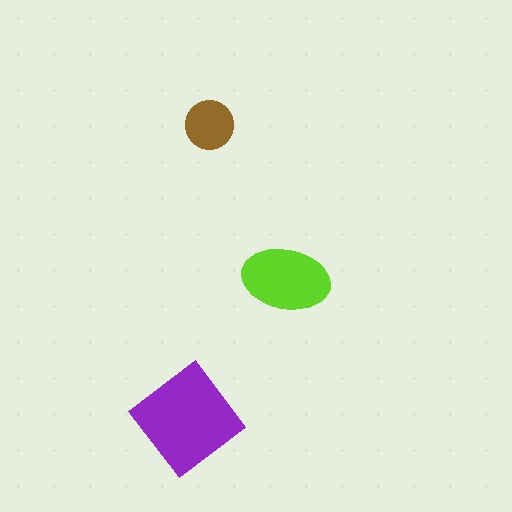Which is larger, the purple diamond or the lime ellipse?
The purple diamond.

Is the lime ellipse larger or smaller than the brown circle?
Larger.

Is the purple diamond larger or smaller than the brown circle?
Larger.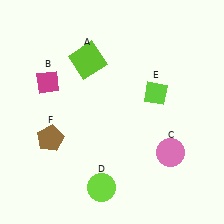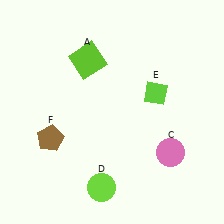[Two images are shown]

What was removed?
The magenta diamond (B) was removed in Image 2.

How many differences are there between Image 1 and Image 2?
There is 1 difference between the two images.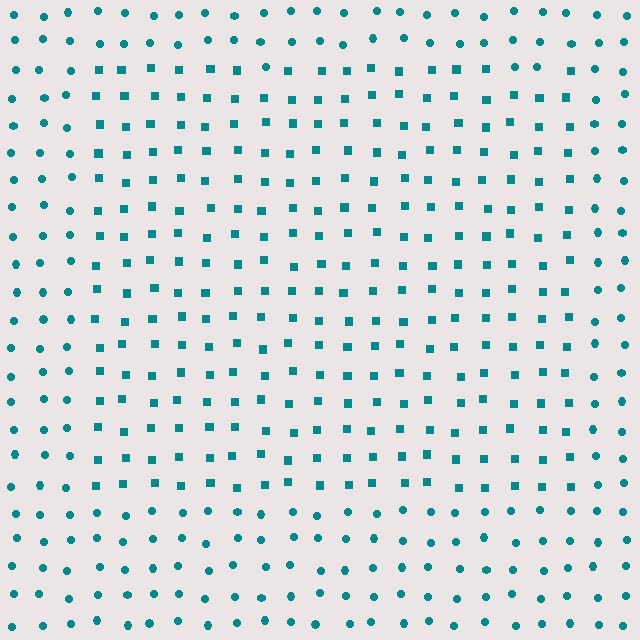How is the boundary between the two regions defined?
The boundary is defined by a change in element shape: squares inside vs. circles outside. All elements share the same color and spacing.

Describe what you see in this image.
The image is filled with small teal elements arranged in a uniform grid. A rectangle-shaped region contains squares, while the surrounding area contains circles. The boundary is defined purely by the change in element shape.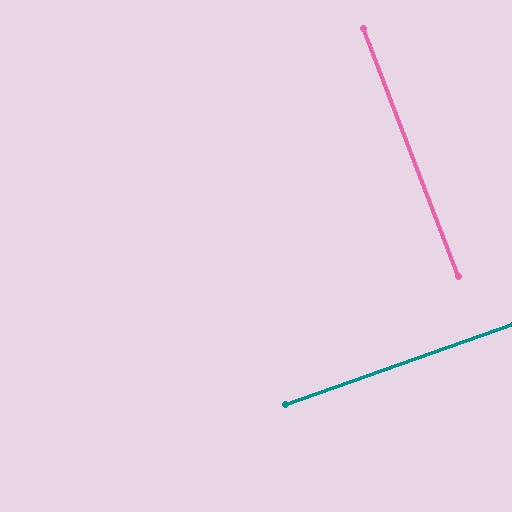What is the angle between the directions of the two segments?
Approximately 88 degrees.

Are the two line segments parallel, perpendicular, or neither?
Perpendicular — they meet at approximately 88°.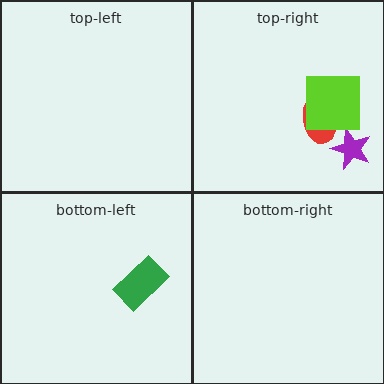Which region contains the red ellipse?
The top-right region.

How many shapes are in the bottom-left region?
1.